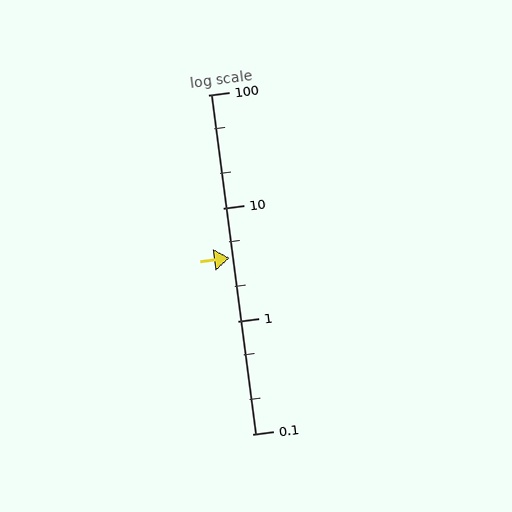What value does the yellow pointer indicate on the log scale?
The pointer indicates approximately 3.6.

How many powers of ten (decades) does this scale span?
The scale spans 3 decades, from 0.1 to 100.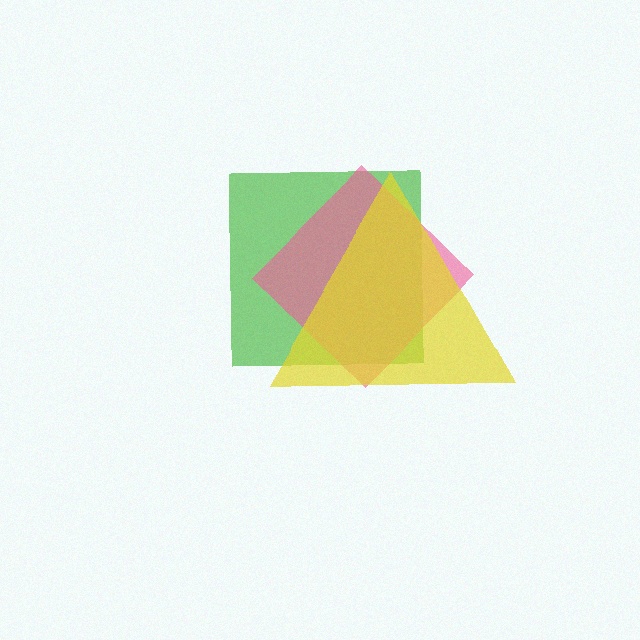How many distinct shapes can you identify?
There are 3 distinct shapes: a green square, a pink diamond, a yellow triangle.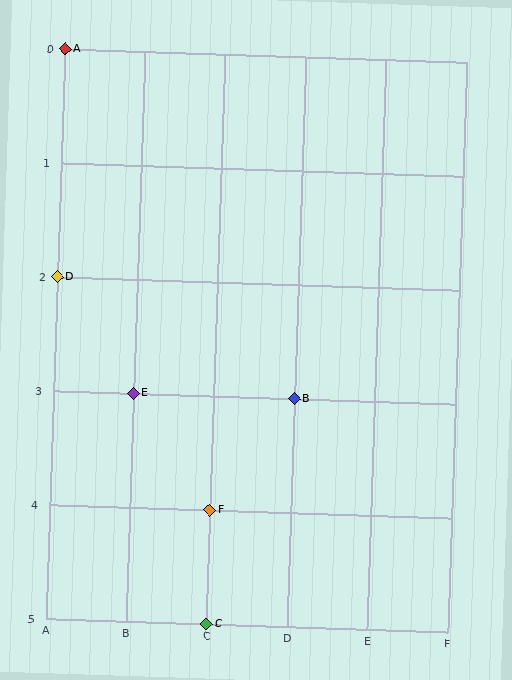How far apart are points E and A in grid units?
Points E and A are 1 column and 3 rows apart (about 3.2 grid units diagonally).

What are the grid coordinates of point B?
Point B is at grid coordinates (D, 3).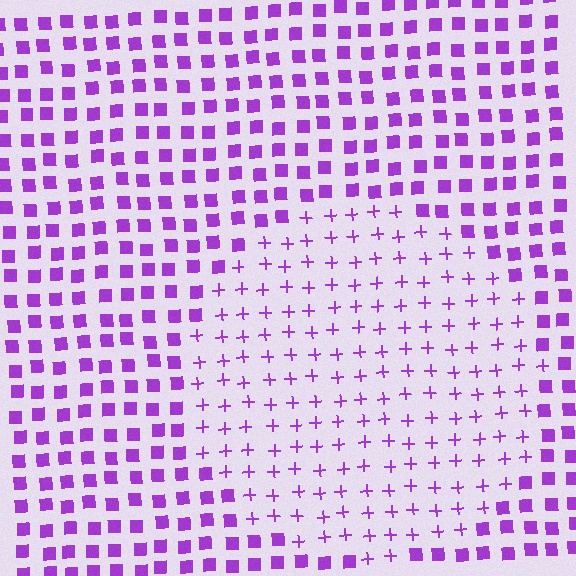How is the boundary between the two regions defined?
The boundary is defined by a change in element shape: plus signs inside vs. squares outside. All elements share the same color and spacing.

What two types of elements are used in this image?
The image uses plus signs inside the circle region and squares outside it.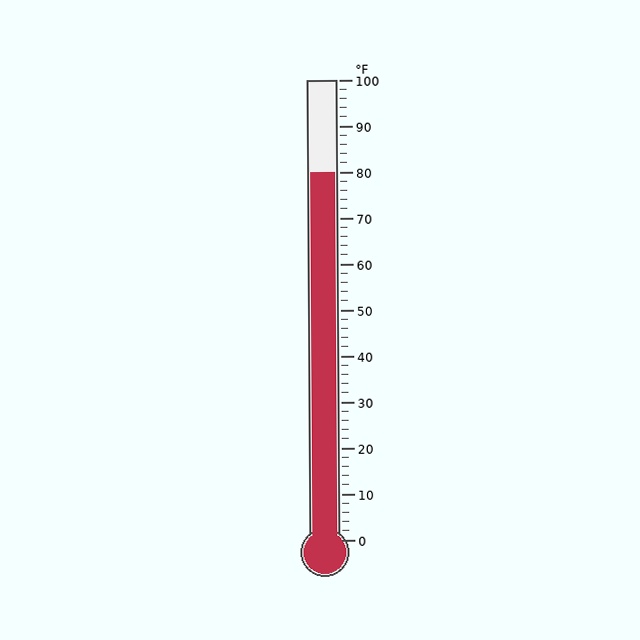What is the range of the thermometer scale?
The thermometer scale ranges from 0°F to 100°F.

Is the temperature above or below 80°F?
The temperature is at 80°F.